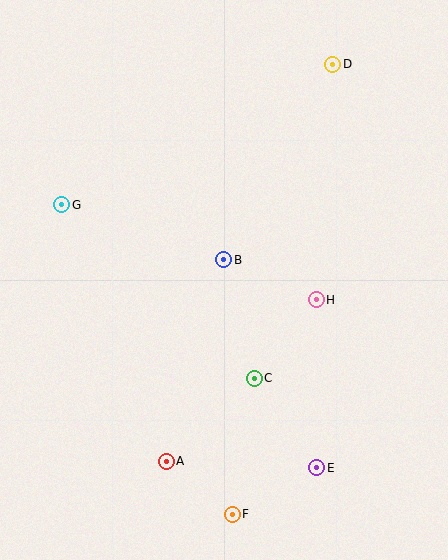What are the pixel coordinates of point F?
Point F is at (232, 514).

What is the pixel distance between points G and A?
The distance between G and A is 277 pixels.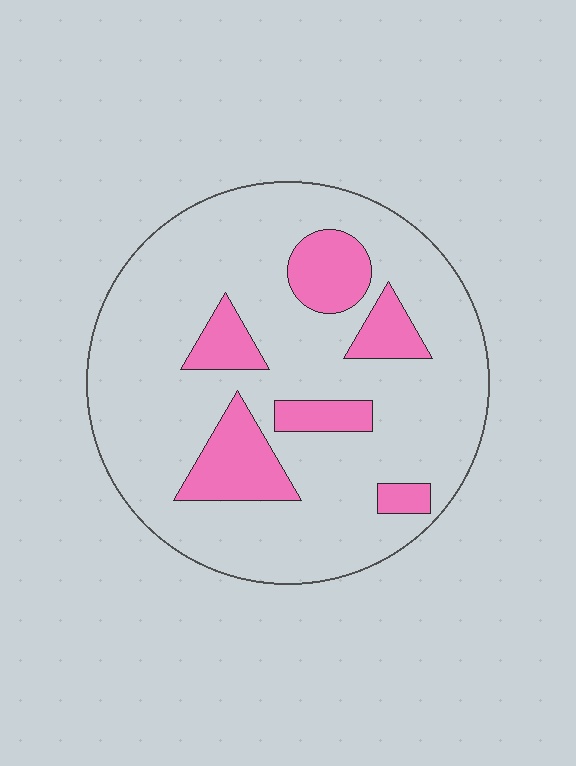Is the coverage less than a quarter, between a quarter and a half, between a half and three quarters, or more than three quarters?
Less than a quarter.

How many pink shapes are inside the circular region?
6.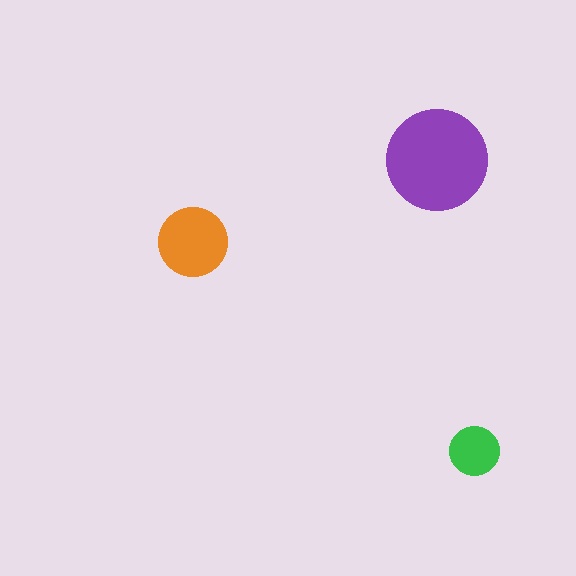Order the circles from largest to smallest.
the purple one, the orange one, the green one.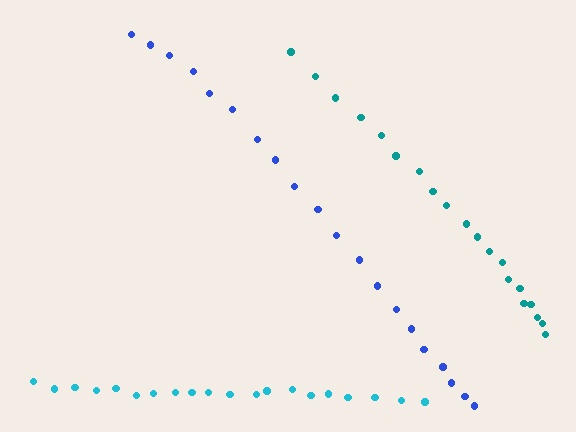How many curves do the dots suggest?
There are 3 distinct paths.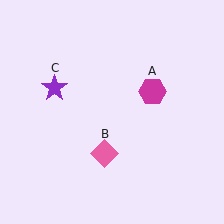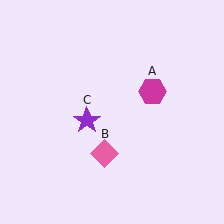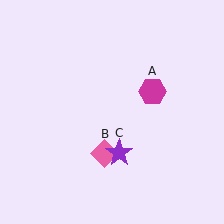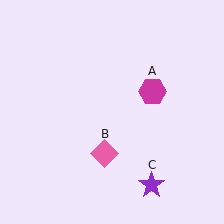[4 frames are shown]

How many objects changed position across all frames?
1 object changed position: purple star (object C).